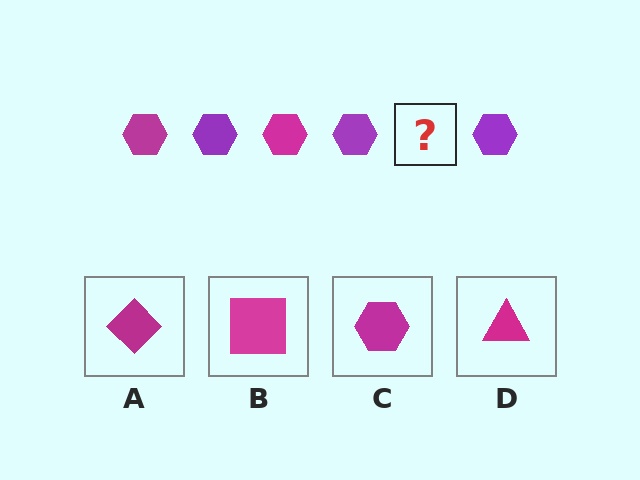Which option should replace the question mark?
Option C.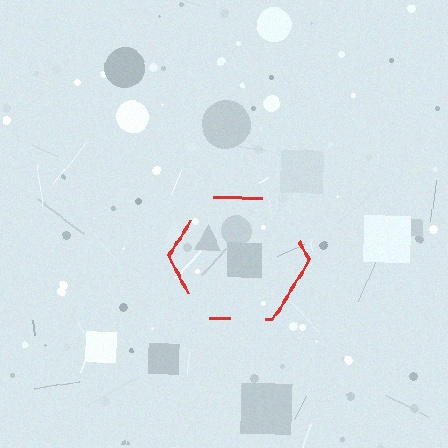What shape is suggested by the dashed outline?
The dashed outline suggests a hexagon.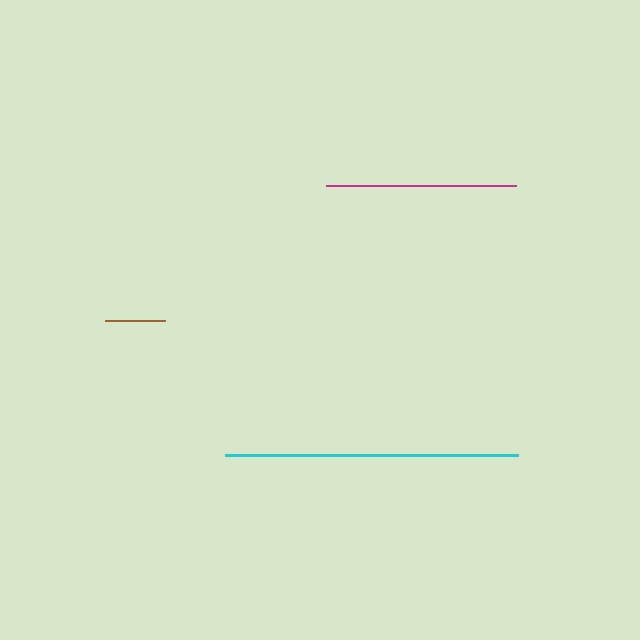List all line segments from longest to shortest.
From longest to shortest: cyan, magenta, brown.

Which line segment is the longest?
The cyan line is the longest at approximately 293 pixels.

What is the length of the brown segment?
The brown segment is approximately 61 pixels long.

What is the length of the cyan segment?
The cyan segment is approximately 293 pixels long.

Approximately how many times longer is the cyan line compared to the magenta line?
The cyan line is approximately 1.5 times the length of the magenta line.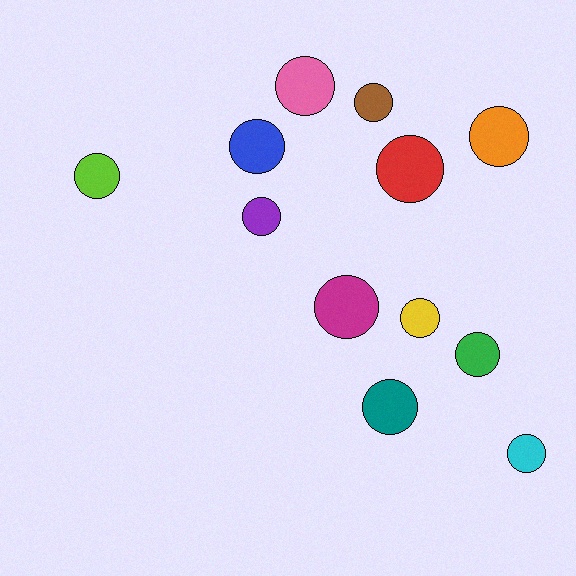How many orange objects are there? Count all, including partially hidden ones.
There is 1 orange object.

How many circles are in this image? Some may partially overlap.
There are 12 circles.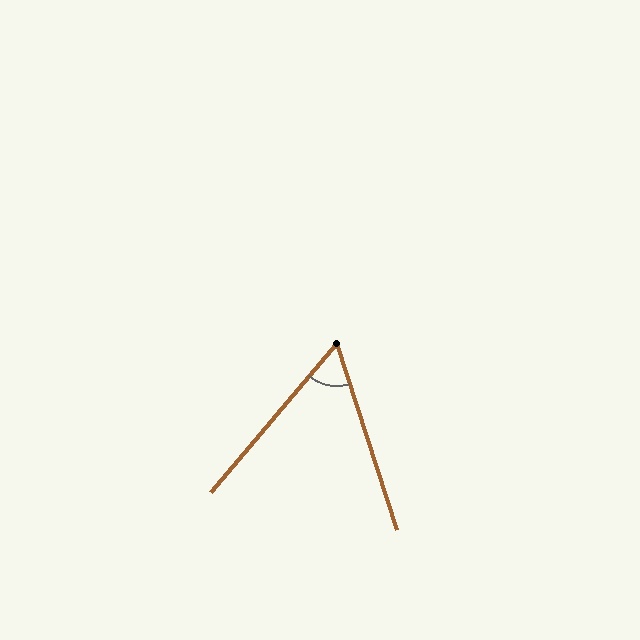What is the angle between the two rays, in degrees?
Approximately 58 degrees.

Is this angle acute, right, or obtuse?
It is acute.